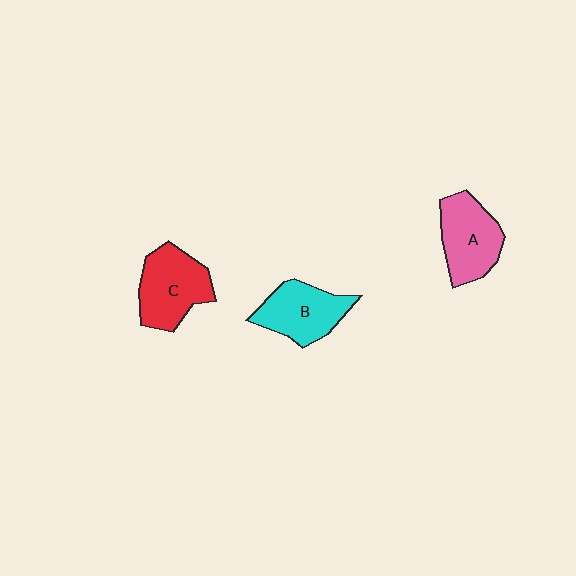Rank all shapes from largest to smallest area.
From largest to smallest: C (red), A (pink), B (cyan).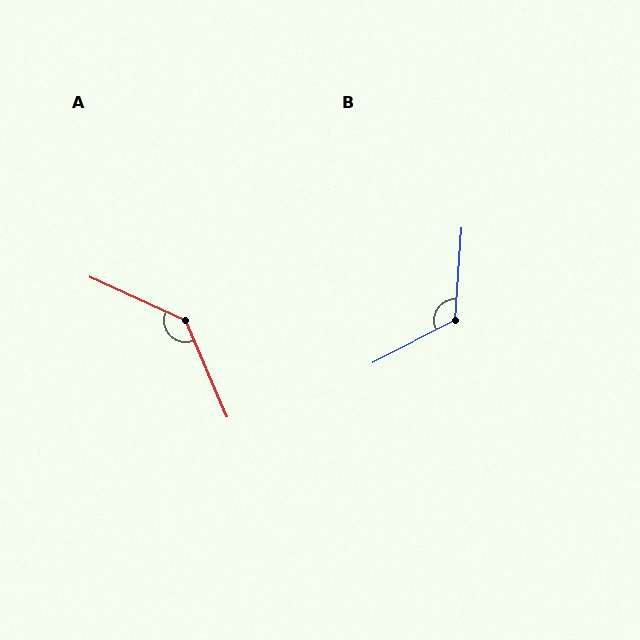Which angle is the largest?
A, at approximately 138 degrees.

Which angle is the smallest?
B, at approximately 121 degrees.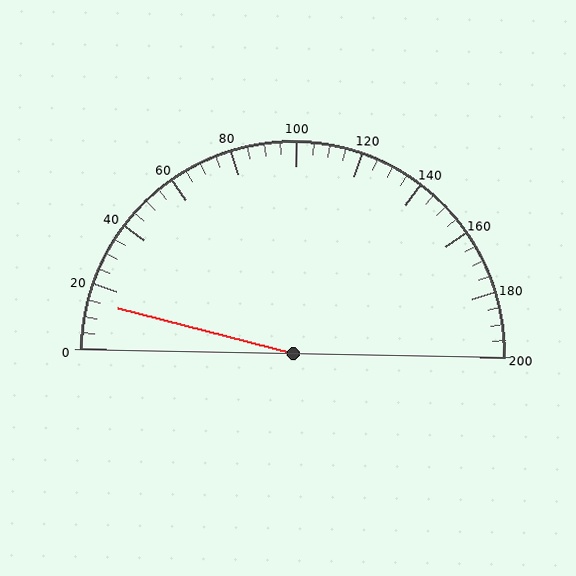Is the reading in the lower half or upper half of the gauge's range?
The reading is in the lower half of the range (0 to 200).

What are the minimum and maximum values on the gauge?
The gauge ranges from 0 to 200.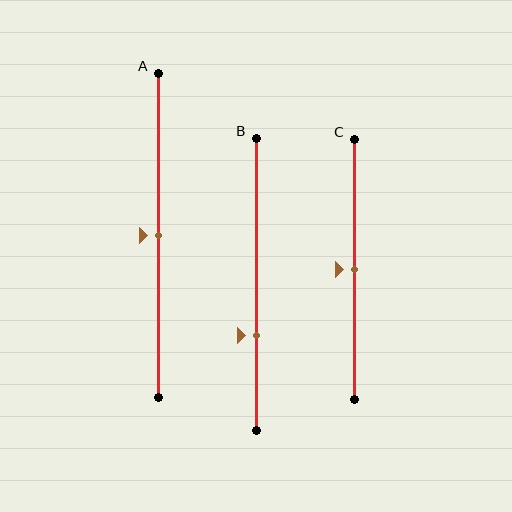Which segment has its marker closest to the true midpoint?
Segment A has its marker closest to the true midpoint.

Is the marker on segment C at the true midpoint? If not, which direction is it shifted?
Yes, the marker on segment C is at the true midpoint.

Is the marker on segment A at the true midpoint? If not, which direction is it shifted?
Yes, the marker on segment A is at the true midpoint.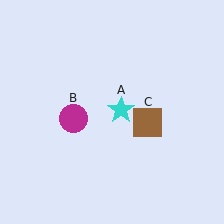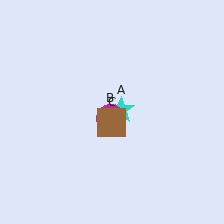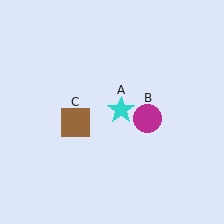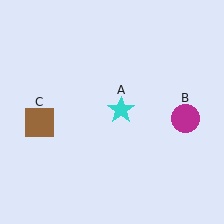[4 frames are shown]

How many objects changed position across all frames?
2 objects changed position: magenta circle (object B), brown square (object C).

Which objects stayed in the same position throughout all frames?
Cyan star (object A) remained stationary.